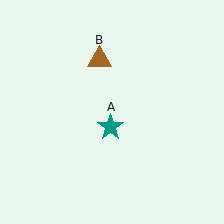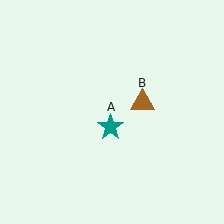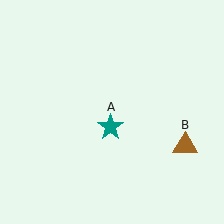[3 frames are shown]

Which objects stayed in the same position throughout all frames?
Teal star (object A) remained stationary.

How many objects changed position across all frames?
1 object changed position: brown triangle (object B).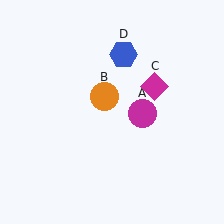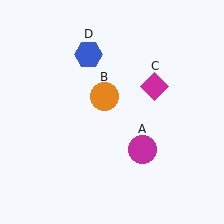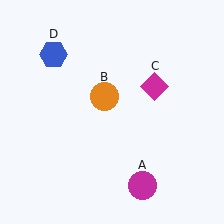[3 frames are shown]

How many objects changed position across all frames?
2 objects changed position: magenta circle (object A), blue hexagon (object D).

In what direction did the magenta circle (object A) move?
The magenta circle (object A) moved down.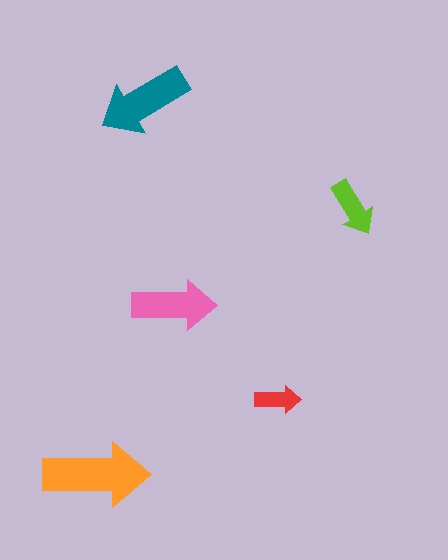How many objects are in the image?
There are 5 objects in the image.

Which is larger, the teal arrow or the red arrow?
The teal one.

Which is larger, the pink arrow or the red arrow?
The pink one.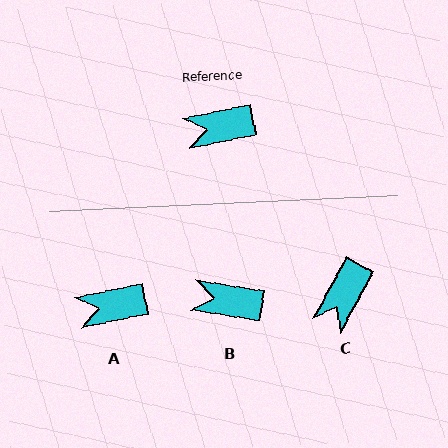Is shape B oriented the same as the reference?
No, it is off by about 21 degrees.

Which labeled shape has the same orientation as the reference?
A.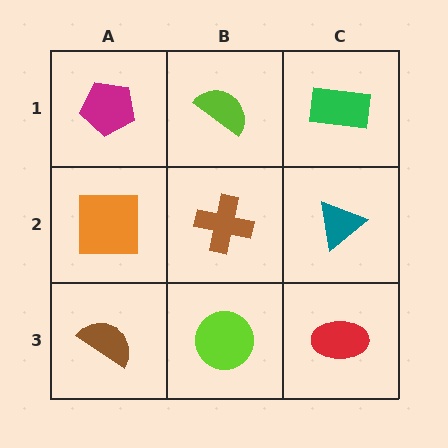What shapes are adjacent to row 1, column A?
An orange square (row 2, column A), a lime semicircle (row 1, column B).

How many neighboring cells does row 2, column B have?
4.